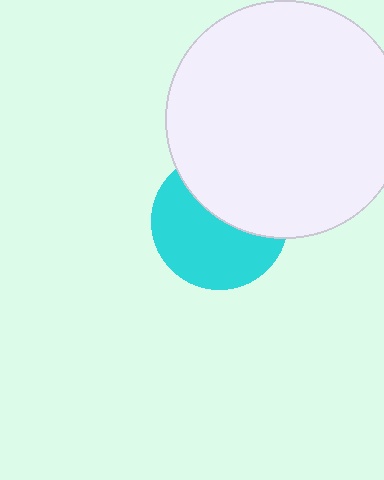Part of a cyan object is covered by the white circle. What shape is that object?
It is a circle.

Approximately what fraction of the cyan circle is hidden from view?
Roughly 42% of the cyan circle is hidden behind the white circle.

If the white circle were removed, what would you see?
You would see the complete cyan circle.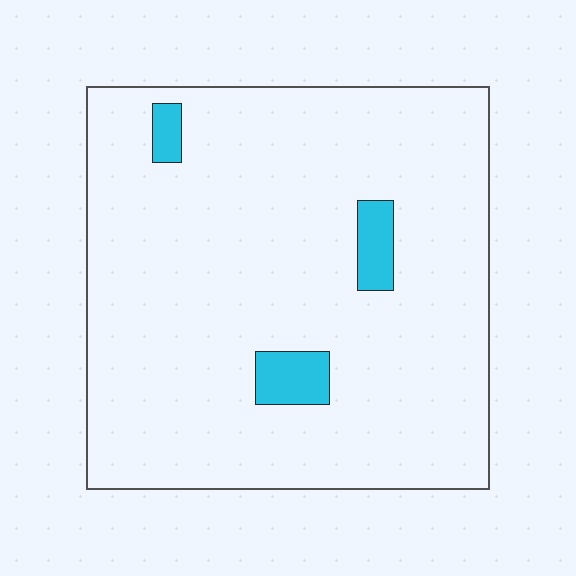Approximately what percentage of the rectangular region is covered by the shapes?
Approximately 5%.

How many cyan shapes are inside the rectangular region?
3.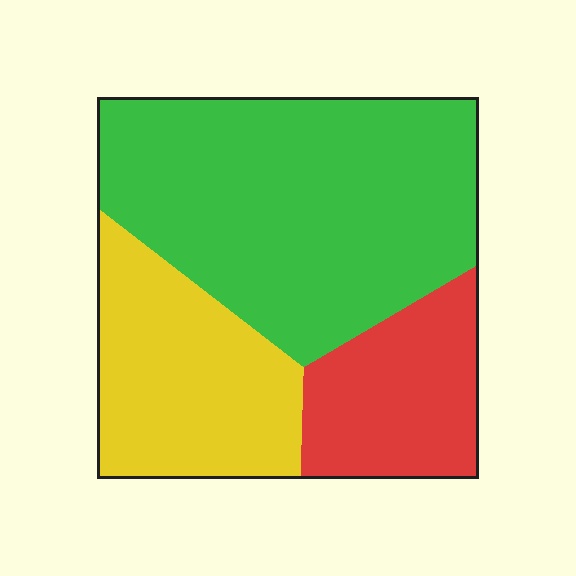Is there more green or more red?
Green.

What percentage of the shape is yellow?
Yellow covers roughly 25% of the shape.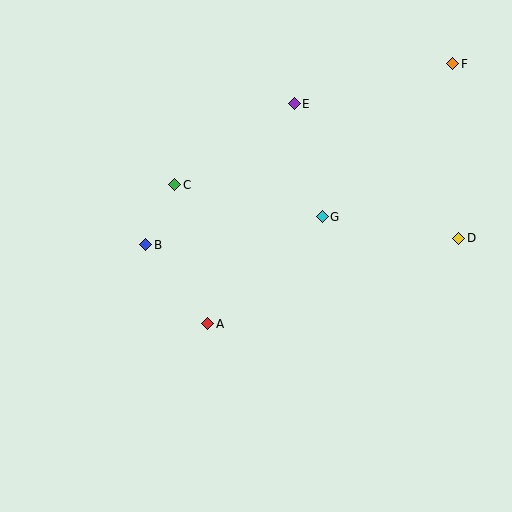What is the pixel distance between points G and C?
The distance between G and C is 151 pixels.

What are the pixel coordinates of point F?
Point F is at (453, 64).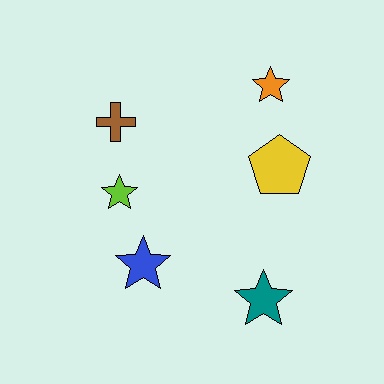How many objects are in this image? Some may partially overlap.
There are 6 objects.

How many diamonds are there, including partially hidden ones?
There are no diamonds.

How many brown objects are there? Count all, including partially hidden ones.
There is 1 brown object.